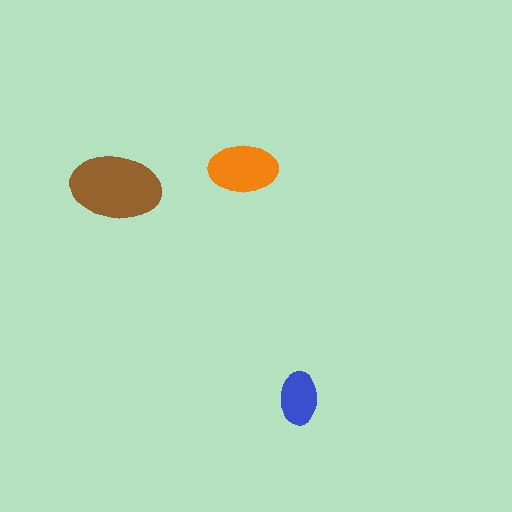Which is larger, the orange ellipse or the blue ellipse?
The orange one.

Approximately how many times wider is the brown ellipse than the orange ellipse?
About 1.5 times wider.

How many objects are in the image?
There are 3 objects in the image.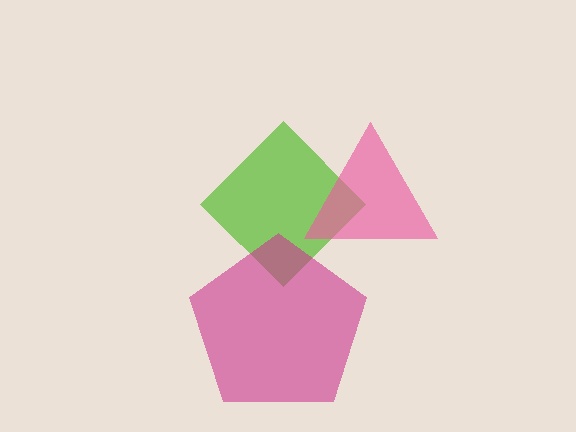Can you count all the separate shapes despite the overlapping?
Yes, there are 3 separate shapes.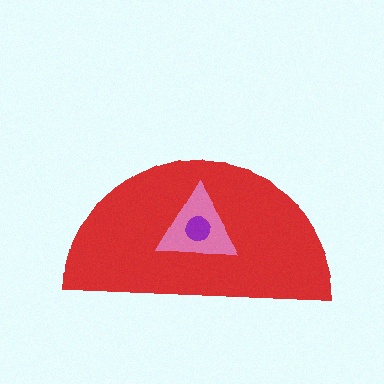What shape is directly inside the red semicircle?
The pink triangle.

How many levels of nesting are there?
3.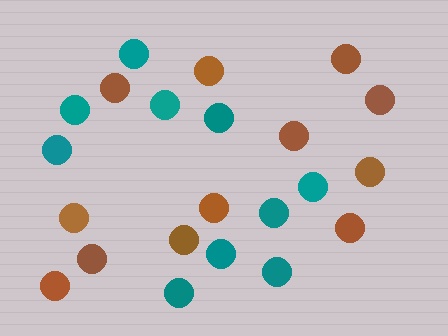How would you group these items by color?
There are 2 groups: one group of brown circles (12) and one group of teal circles (10).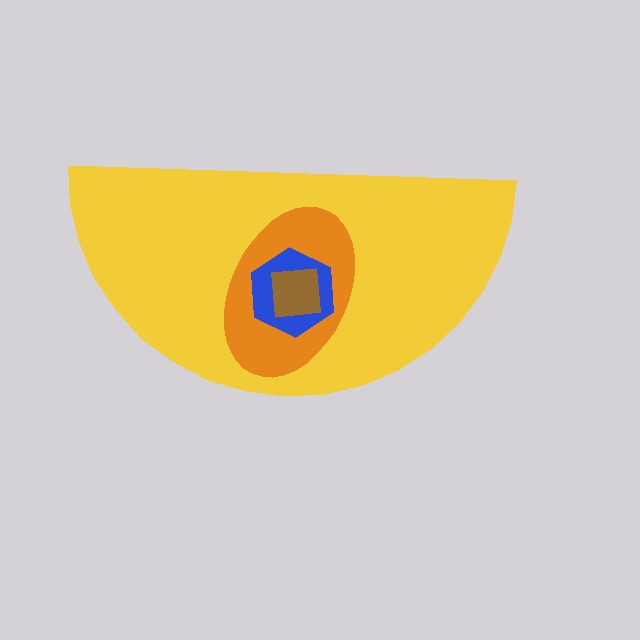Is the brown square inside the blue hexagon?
Yes.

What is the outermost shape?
The yellow semicircle.